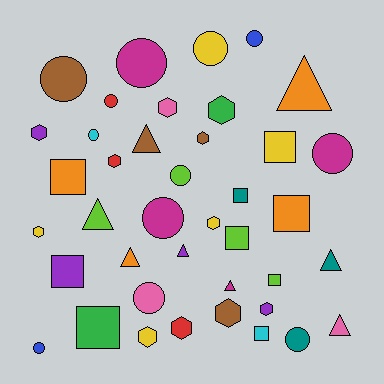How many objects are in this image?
There are 40 objects.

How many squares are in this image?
There are 9 squares.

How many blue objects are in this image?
There are 2 blue objects.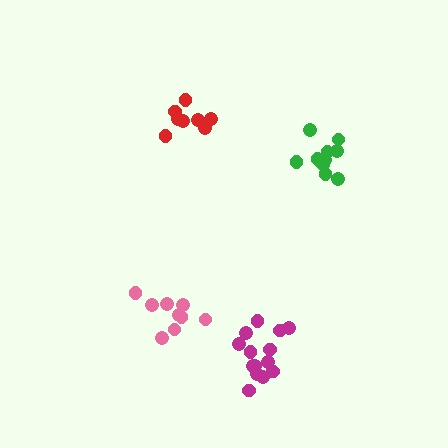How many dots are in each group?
Group 1: 10 dots, Group 2: 8 dots, Group 3: 9 dots, Group 4: 14 dots (41 total).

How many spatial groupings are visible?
There are 4 spatial groupings.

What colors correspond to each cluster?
The clusters are colored: green, red, pink, magenta.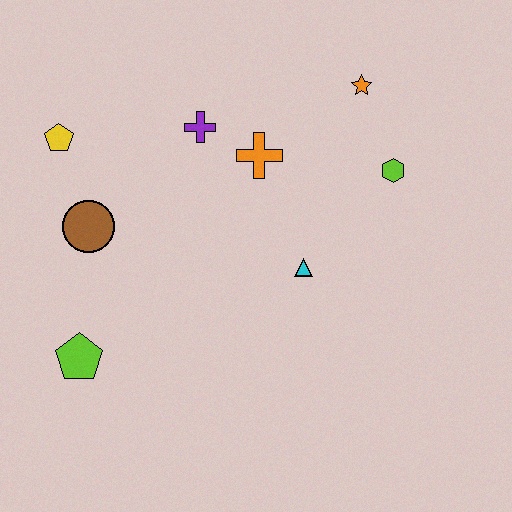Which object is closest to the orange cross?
The purple cross is closest to the orange cross.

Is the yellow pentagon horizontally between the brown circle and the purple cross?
No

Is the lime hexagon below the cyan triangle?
No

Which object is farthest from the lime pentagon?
The orange star is farthest from the lime pentagon.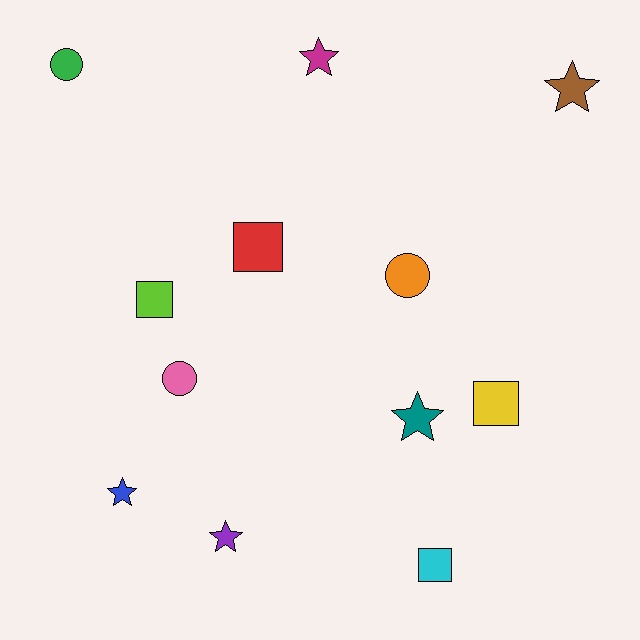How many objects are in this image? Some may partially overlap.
There are 12 objects.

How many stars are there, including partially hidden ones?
There are 5 stars.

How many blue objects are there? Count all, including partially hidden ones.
There is 1 blue object.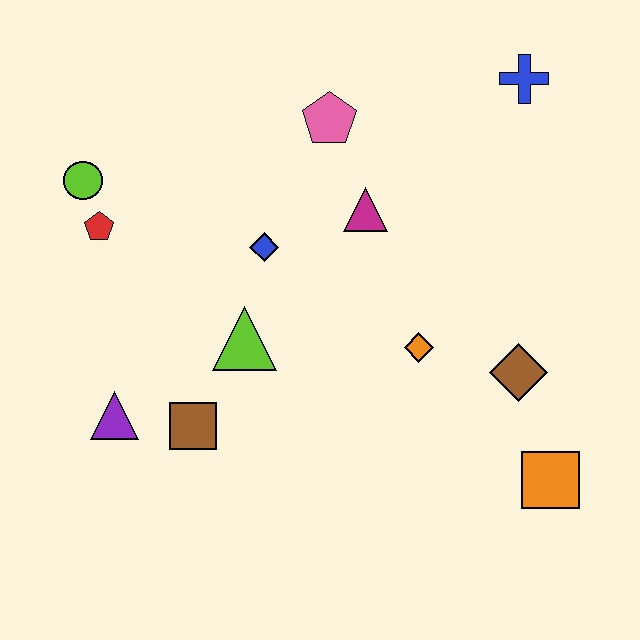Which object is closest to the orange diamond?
The brown diamond is closest to the orange diamond.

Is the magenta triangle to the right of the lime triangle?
Yes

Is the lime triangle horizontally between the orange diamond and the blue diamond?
No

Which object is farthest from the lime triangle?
The blue cross is farthest from the lime triangle.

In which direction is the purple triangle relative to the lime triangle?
The purple triangle is to the left of the lime triangle.